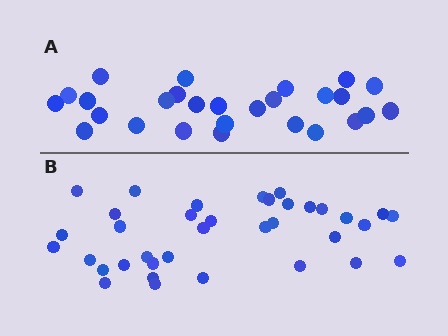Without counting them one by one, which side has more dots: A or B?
Region B (the bottom region) has more dots.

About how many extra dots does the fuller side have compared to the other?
Region B has roughly 8 or so more dots than region A.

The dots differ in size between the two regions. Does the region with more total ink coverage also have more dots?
No. Region A has more total ink coverage because its dots are larger, but region B actually contains more individual dots. Total area can be misleading — the number of items is what matters here.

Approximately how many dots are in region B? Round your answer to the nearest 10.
About 40 dots. (The exact count is 36, which rounds to 40.)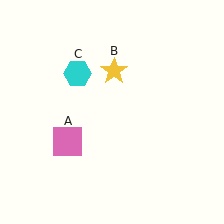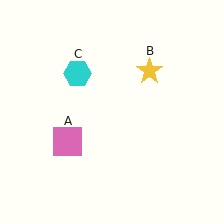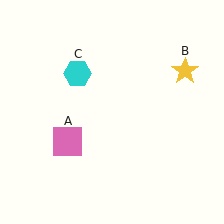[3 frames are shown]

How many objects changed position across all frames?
1 object changed position: yellow star (object B).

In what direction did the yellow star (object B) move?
The yellow star (object B) moved right.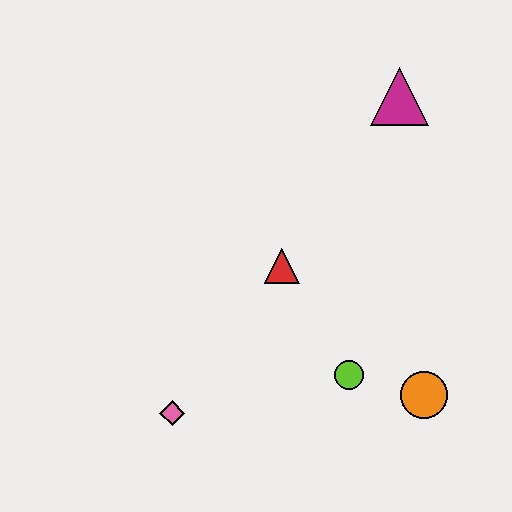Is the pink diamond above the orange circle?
No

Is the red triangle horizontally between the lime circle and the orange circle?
No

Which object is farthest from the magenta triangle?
The pink diamond is farthest from the magenta triangle.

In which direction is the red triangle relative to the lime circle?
The red triangle is above the lime circle.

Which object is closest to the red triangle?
The lime circle is closest to the red triangle.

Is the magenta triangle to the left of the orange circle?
Yes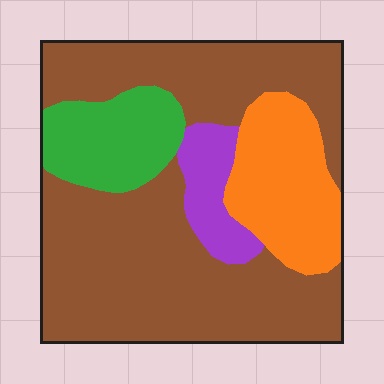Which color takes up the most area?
Brown, at roughly 65%.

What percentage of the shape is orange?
Orange covers around 15% of the shape.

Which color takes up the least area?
Purple, at roughly 5%.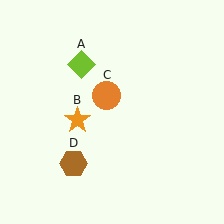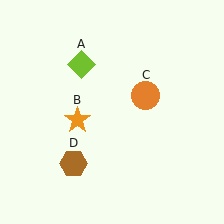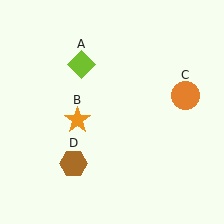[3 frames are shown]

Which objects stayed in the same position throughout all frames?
Lime diamond (object A) and orange star (object B) and brown hexagon (object D) remained stationary.